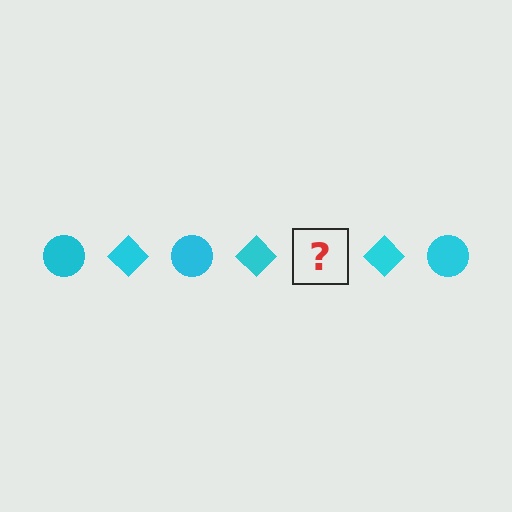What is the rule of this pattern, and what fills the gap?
The rule is that the pattern cycles through circle, diamond shapes in cyan. The gap should be filled with a cyan circle.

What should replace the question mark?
The question mark should be replaced with a cyan circle.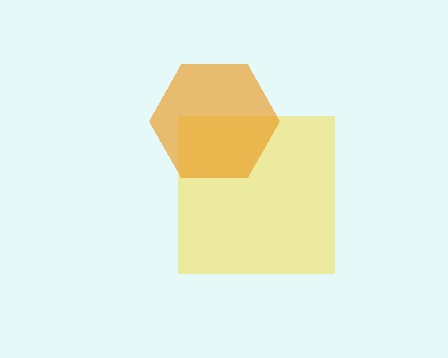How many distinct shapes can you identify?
There are 2 distinct shapes: a yellow square, an orange hexagon.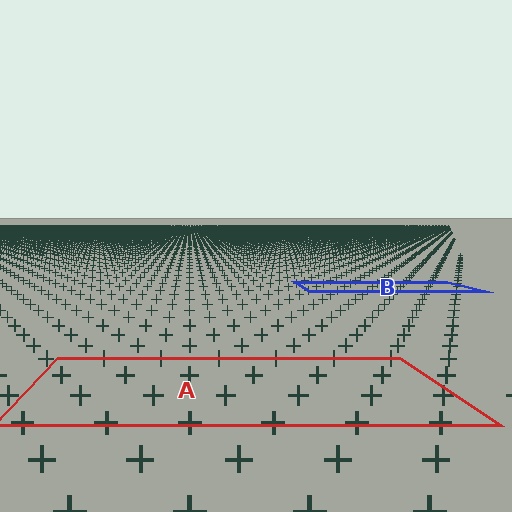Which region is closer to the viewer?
Region A is closer. The texture elements there are larger and more spread out.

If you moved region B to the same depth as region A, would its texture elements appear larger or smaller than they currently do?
They would appear larger. At a closer depth, the same texture elements are projected at a bigger on-screen size.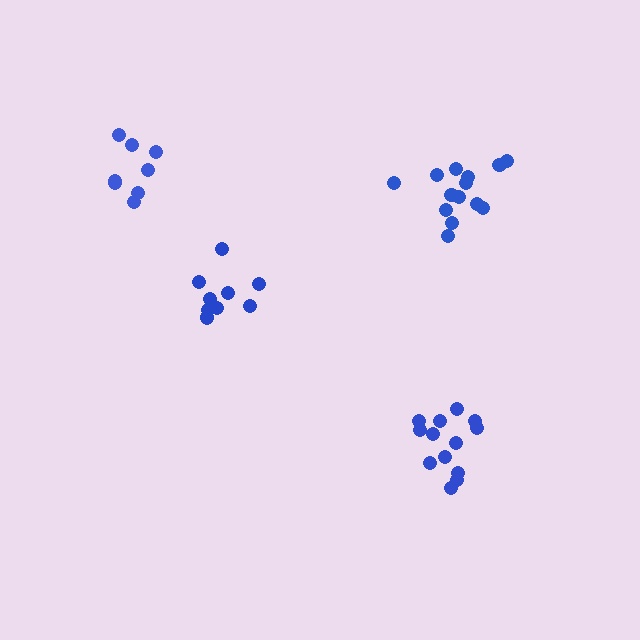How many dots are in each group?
Group 1: 14 dots, Group 2: 9 dots, Group 3: 13 dots, Group 4: 8 dots (44 total).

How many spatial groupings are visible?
There are 4 spatial groupings.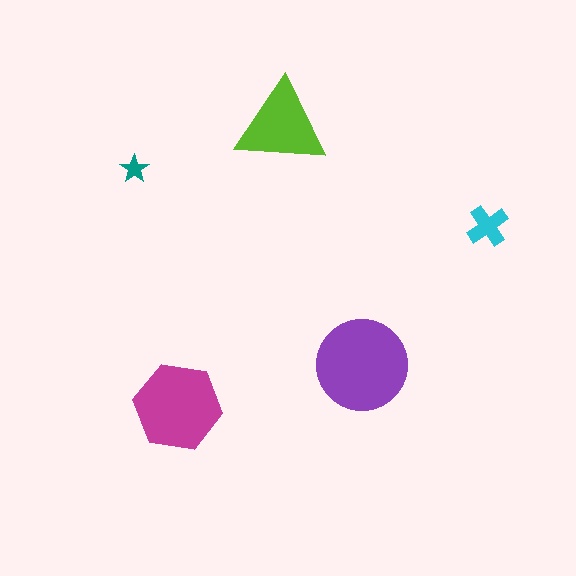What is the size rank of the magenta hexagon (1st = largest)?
2nd.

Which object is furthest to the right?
The cyan cross is rightmost.